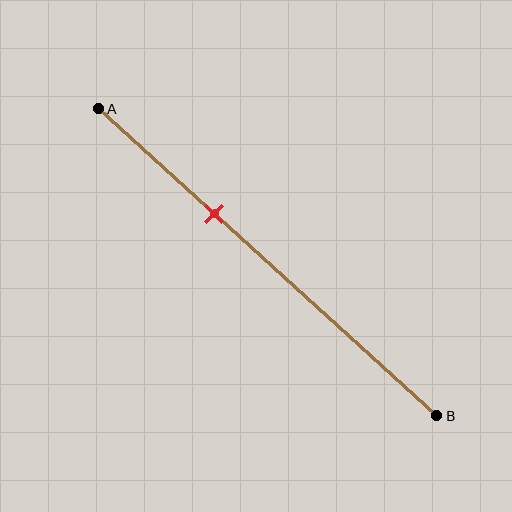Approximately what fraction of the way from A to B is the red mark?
The red mark is approximately 35% of the way from A to B.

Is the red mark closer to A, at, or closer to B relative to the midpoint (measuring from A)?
The red mark is closer to point A than the midpoint of segment AB.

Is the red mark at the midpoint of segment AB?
No, the mark is at about 35% from A, not at the 50% midpoint.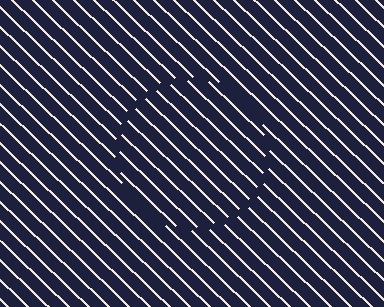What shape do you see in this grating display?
An illusory circle. The interior of the shape contains the same grating, shifted by half a period — the contour is defined by the phase discontinuity where line-ends from the inner and outer gratings abut.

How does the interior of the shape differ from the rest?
The interior of the shape contains the same grating, shifted by half a period — the contour is defined by the phase discontinuity where line-ends from the inner and outer gratings abut.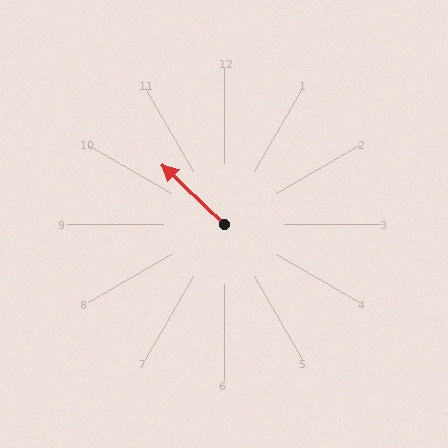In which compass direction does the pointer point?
Northwest.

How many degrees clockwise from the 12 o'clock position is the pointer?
Approximately 314 degrees.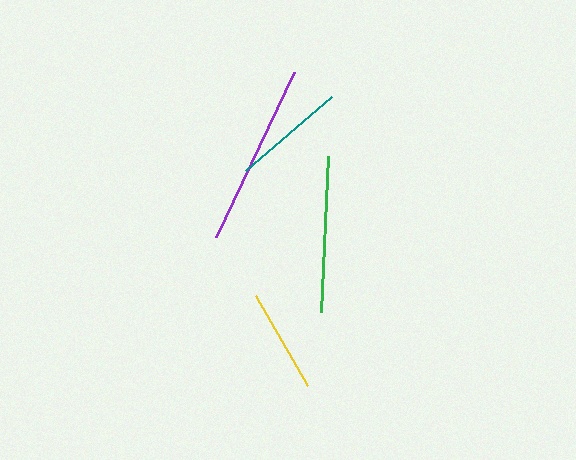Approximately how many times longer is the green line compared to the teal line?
The green line is approximately 1.4 times the length of the teal line.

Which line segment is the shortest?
The yellow line is the shortest at approximately 105 pixels.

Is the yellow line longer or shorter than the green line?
The green line is longer than the yellow line.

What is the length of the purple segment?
The purple segment is approximately 182 pixels long.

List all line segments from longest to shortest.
From longest to shortest: purple, green, teal, yellow.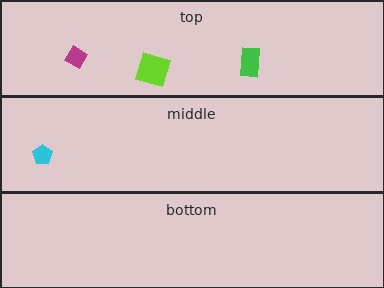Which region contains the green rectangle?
The top region.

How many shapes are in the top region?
3.